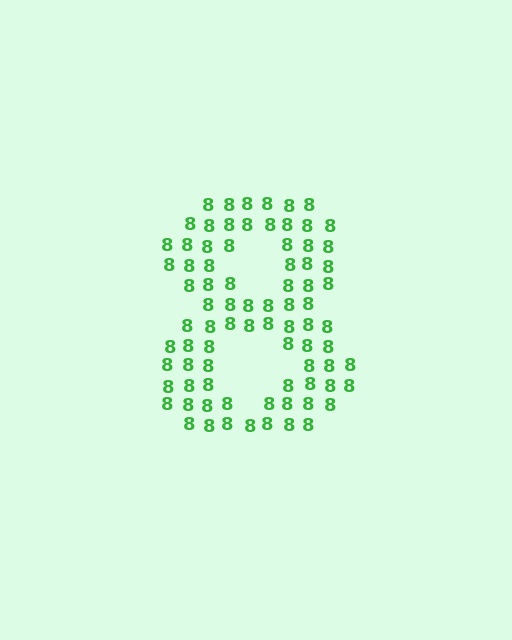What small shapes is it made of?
It is made of small digit 8's.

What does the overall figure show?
The overall figure shows the digit 8.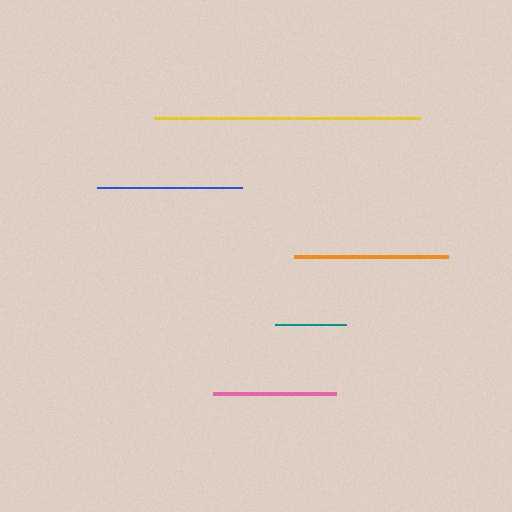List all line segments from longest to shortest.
From longest to shortest: yellow, orange, blue, pink, teal.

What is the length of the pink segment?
The pink segment is approximately 123 pixels long.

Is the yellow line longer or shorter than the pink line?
The yellow line is longer than the pink line.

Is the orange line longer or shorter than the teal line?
The orange line is longer than the teal line.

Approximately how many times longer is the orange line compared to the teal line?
The orange line is approximately 2.2 times the length of the teal line.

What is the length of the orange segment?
The orange segment is approximately 154 pixels long.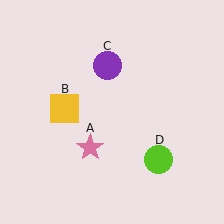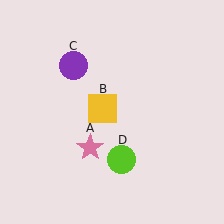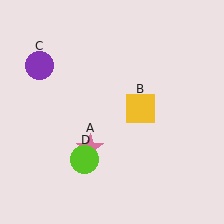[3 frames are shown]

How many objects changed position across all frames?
3 objects changed position: yellow square (object B), purple circle (object C), lime circle (object D).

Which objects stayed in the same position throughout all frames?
Pink star (object A) remained stationary.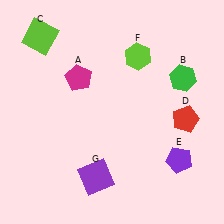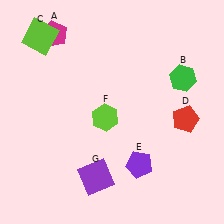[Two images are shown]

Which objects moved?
The objects that moved are: the magenta pentagon (A), the purple pentagon (E), the lime hexagon (F).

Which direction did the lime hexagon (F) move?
The lime hexagon (F) moved down.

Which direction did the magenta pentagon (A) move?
The magenta pentagon (A) moved up.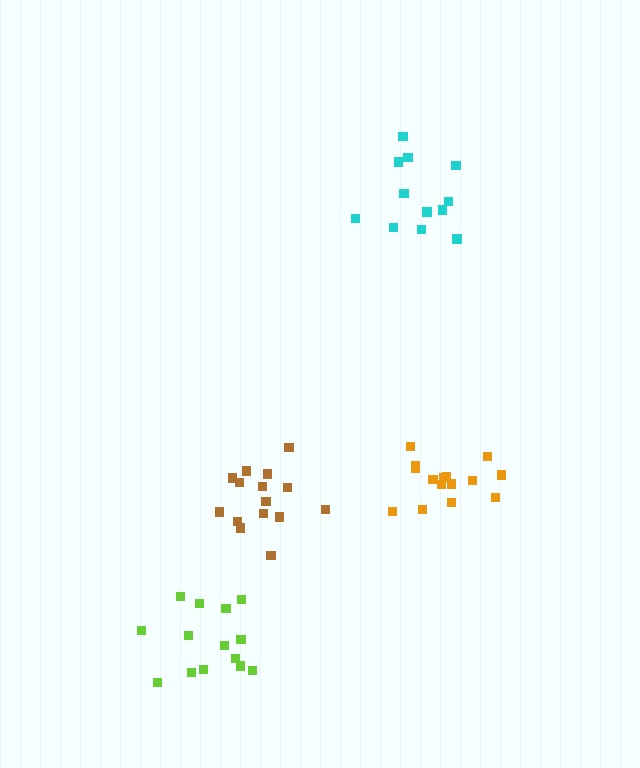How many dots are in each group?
Group 1: 15 dots, Group 2: 15 dots, Group 3: 13 dots, Group 4: 14 dots (57 total).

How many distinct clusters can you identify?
There are 4 distinct clusters.